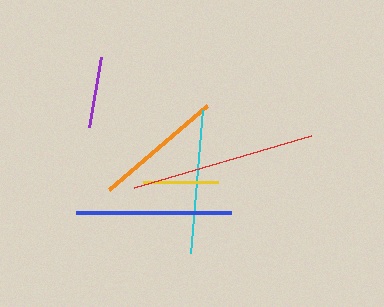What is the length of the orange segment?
The orange segment is approximately 130 pixels long.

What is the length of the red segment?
The red segment is approximately 184 pixels long.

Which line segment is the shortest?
The purple line is the shortest at approximately 71 pixels.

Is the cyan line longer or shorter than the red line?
The red line is longer than the cyan line.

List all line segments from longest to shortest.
From longest to shortest: red, blue, cyan, orange, yellow, purple.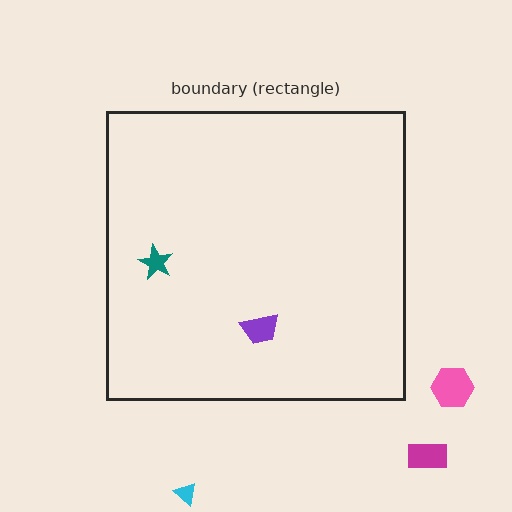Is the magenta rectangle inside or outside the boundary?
Outside.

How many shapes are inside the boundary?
2 inside, 3 outside.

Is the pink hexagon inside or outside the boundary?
Outside.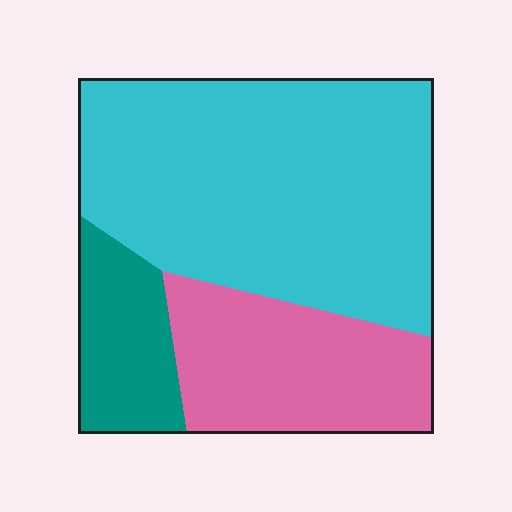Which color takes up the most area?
Cyan, at roughly 60%.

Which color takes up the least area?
Teal, at roughly 15%.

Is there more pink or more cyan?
Cyan.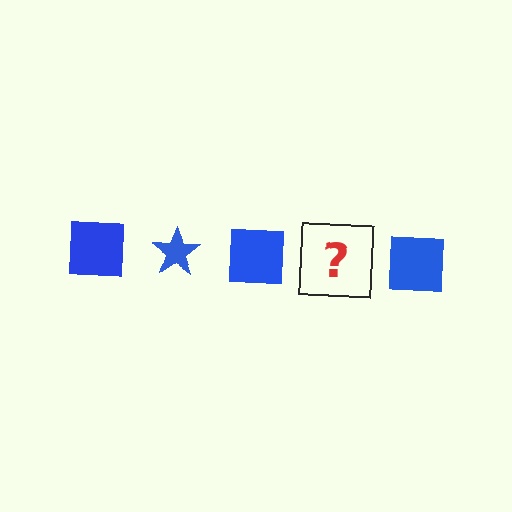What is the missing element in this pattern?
The missing element is a blue star.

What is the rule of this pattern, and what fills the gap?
The rule is that the pattern cycles through square, star shapes in blue. The gap should be filled with a blue star.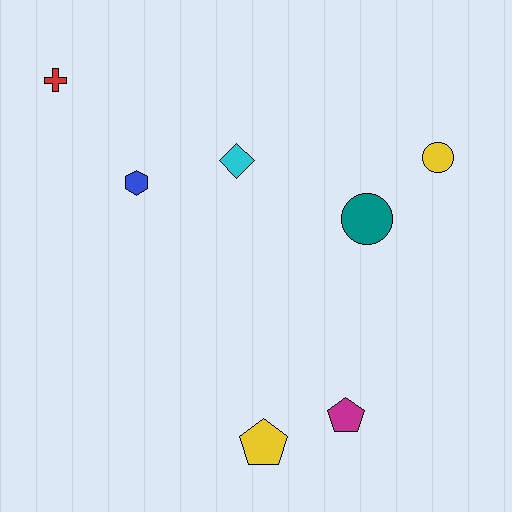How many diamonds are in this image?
There is 1 diamond.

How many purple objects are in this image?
There are no purple objects.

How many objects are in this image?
There are 7 objects.